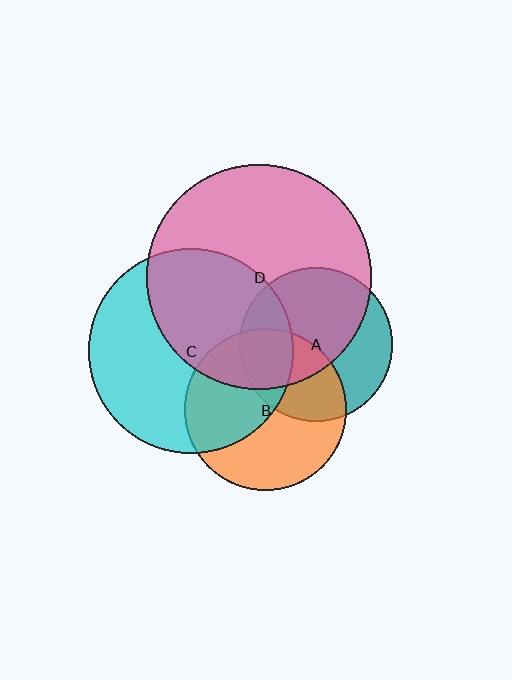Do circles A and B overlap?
Yes.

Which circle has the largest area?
Circle D (pink).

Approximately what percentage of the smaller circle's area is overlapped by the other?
Approximately 40%.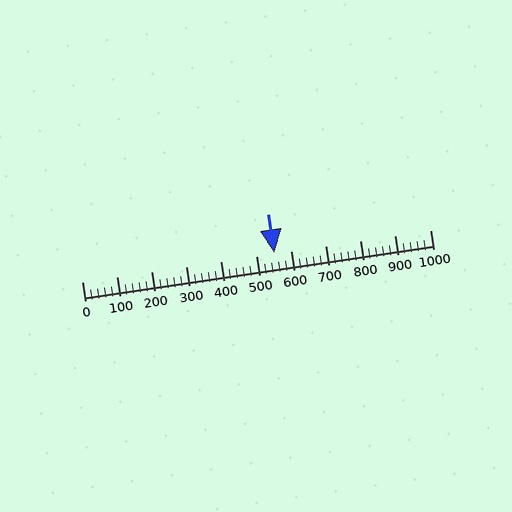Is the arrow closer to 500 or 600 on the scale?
The arrow is closer to 600.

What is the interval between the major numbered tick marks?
The major tick marks are spaced 100 units apart.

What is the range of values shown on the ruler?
The ruler shows values from 0 to 1000.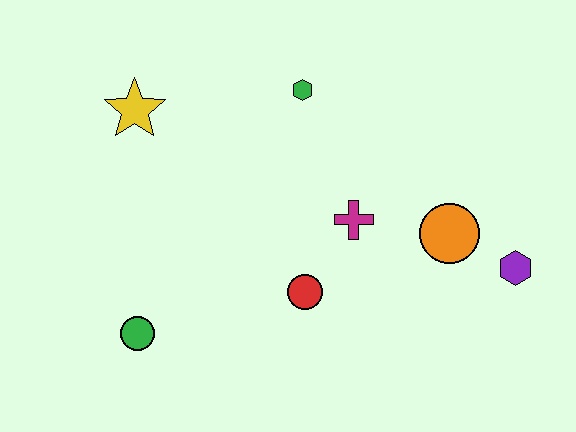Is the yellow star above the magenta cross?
Yes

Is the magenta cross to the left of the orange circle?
Yes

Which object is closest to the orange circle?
The purple hexagon is closest to the orange circle.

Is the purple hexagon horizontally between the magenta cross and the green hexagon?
No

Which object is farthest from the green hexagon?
The green circle is farthest from the green hexagon.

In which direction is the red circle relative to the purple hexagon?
The red circle is to the left of the purple hexagon.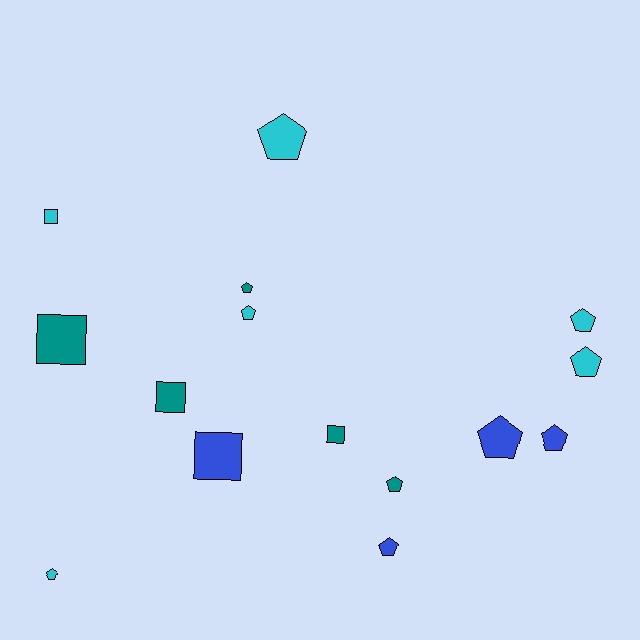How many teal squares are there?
There are 3 teal squares.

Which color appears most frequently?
Cyan, with 6 objects.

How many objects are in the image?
There are 15 objects.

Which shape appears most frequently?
Pentagon, with 10 objects.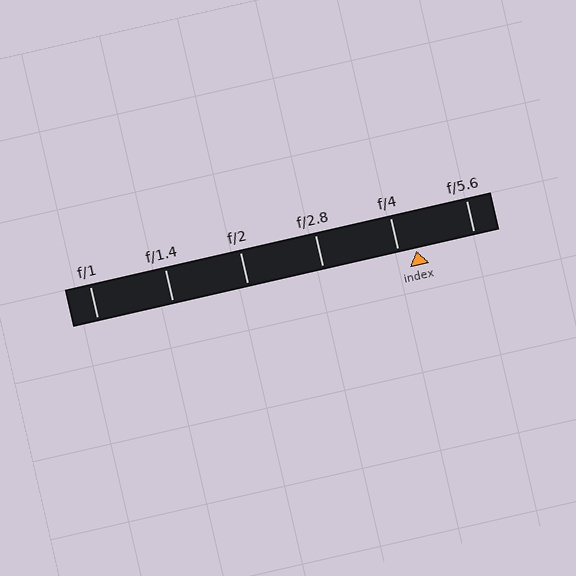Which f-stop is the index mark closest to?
The index mark is closest to f/4.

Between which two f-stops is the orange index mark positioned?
The index mark is between f/4 and f/5.6.